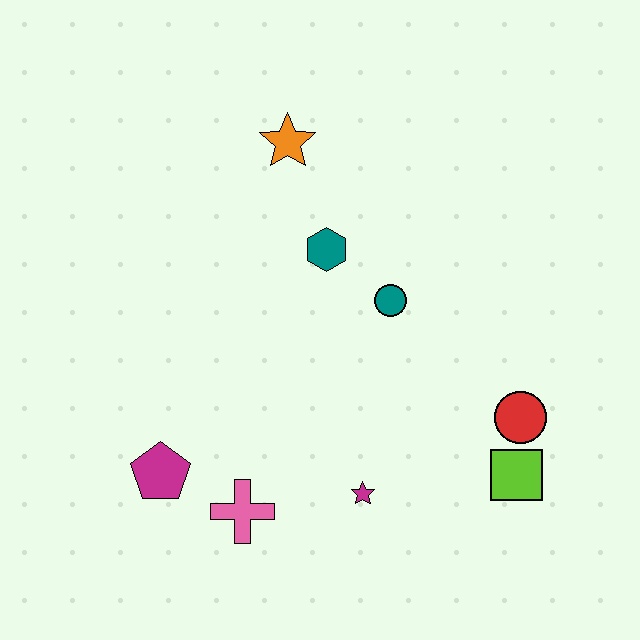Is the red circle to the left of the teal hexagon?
No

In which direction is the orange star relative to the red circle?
The orange star is above the red circle.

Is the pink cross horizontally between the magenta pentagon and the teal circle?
Yes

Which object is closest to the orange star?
The teal hexagon is closest to the orange star.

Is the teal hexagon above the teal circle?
Yes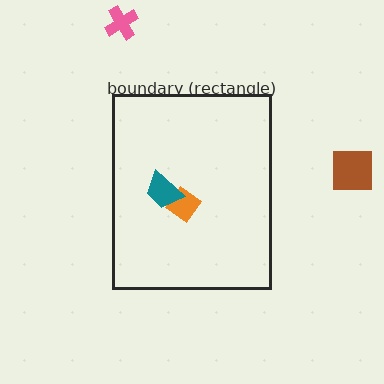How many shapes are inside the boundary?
2 inside, 2 outside.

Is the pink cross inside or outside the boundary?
Outside.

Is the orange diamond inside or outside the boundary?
Inside.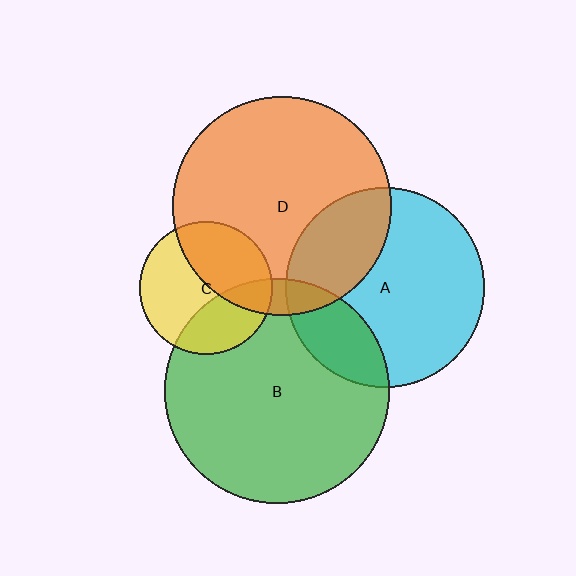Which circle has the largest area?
Circle B (green).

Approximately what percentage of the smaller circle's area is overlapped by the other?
Approximately 30%.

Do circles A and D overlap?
Yes.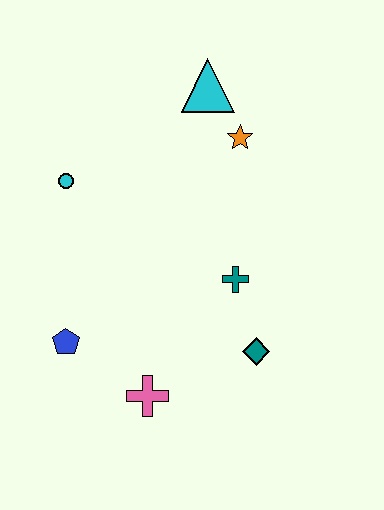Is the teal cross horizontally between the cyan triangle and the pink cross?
No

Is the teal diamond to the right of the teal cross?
Yes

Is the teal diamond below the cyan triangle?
Yes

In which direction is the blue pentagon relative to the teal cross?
The blue pentagon is to the left of the teal cross.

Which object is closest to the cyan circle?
The blue pentagon is closest to the cyan circle.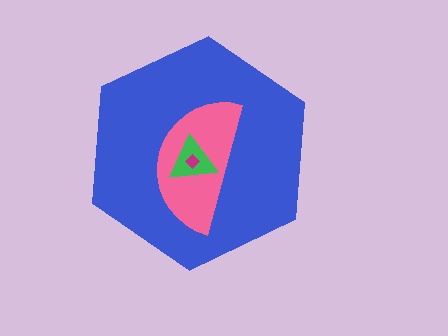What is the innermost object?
The magenta diamond.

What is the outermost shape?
The blue hexagon.